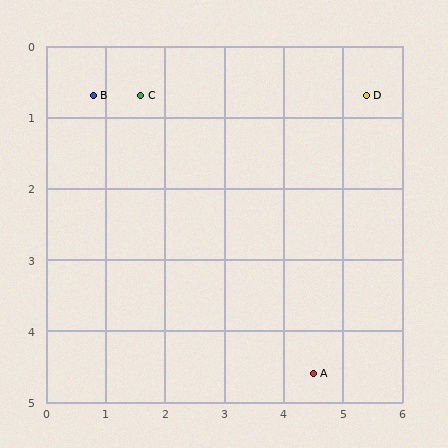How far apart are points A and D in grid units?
Points A and D are about 4.0 grid units apart.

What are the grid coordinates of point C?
Point C is at approximately (1.6, 0.7).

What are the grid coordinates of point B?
Point B is at approximately (0.8, 0.7).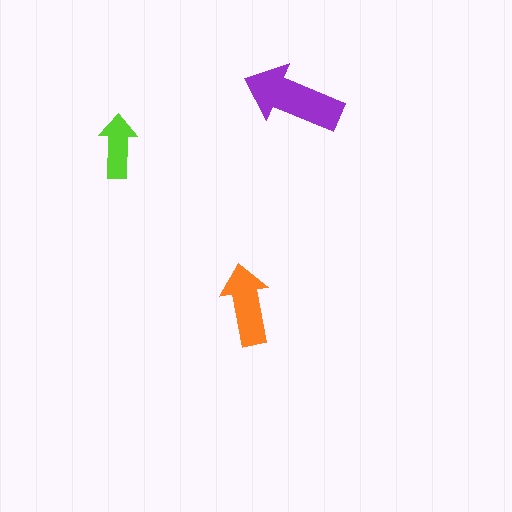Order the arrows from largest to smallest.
the purple one, the orange one, the lime one.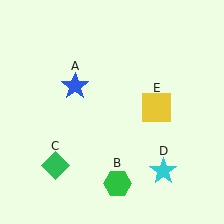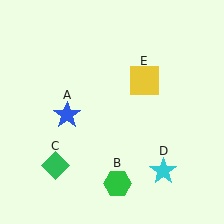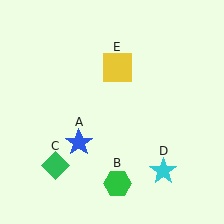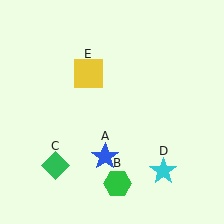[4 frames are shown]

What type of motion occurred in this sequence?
The blue star (object A), yellow square (object E) rotated counterclockwise around the center of the scene.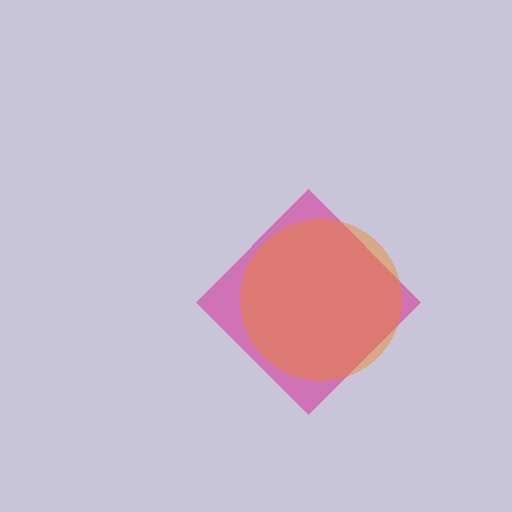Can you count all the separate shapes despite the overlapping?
Yes, there are 2 separate shapes.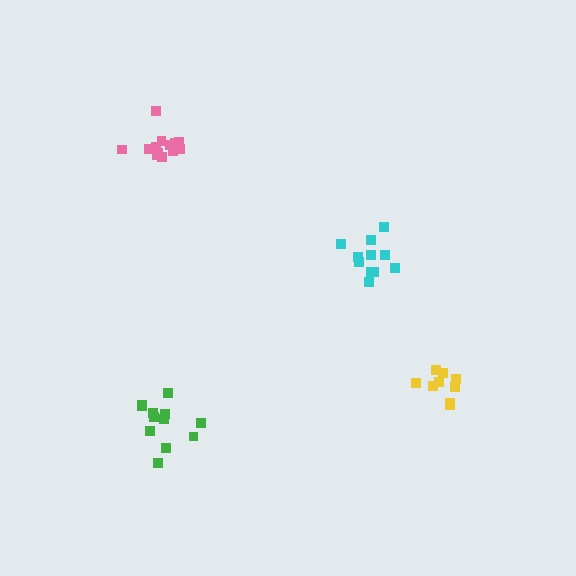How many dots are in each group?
Group 1: 13 dots, Group 2: 11 dots, Group 3: 9 dots, Group 4: 12 dots (45 total).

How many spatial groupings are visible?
There are 4 spatial groupings.